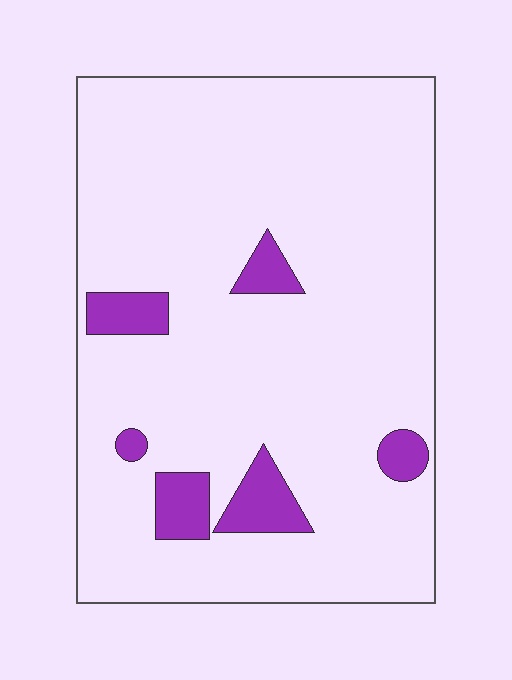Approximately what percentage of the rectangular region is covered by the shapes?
Approximately 10%.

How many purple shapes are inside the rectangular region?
6.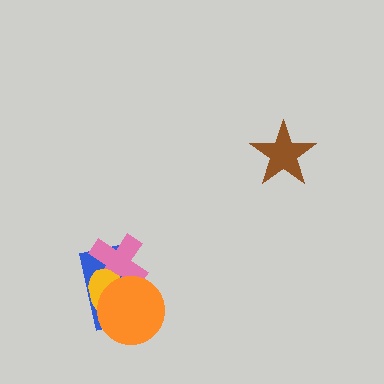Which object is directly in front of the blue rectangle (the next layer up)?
The pink cross is directly in front of the blue rectangle.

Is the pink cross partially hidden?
Yes, it is partially covered by another shape.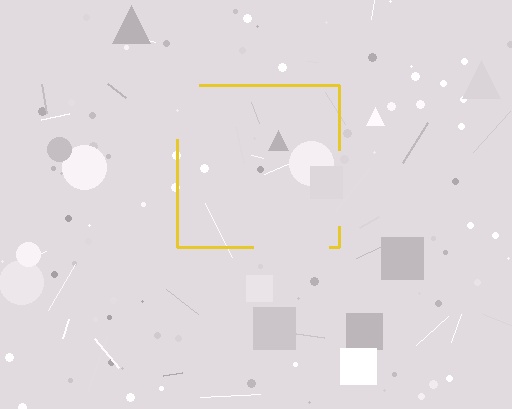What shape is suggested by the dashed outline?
The dashed outline suggests a square.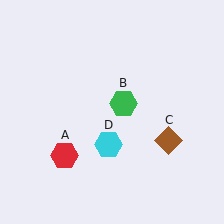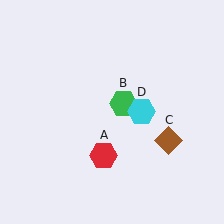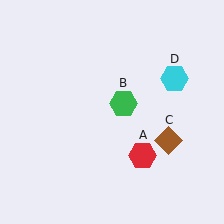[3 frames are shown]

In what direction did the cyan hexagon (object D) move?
The cyan hexagon (object D) moved up and to the right.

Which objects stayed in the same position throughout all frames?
Green hexagon (object B) and brown diamond (object C) remained stationary.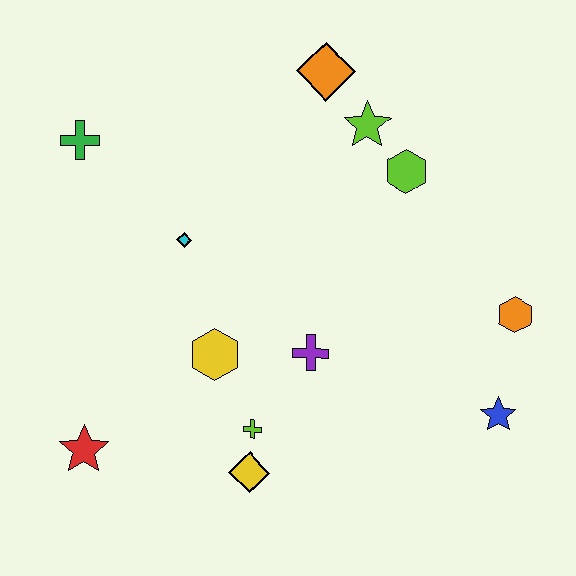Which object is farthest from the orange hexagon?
The green cross is farthest from the orange hexagon.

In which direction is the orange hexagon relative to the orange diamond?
The orange hexagon is below the orange diamond.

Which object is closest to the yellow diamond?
The lime cross is closest to the yellow diamond.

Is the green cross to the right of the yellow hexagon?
No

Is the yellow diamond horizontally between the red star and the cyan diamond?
No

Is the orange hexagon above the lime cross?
Yes